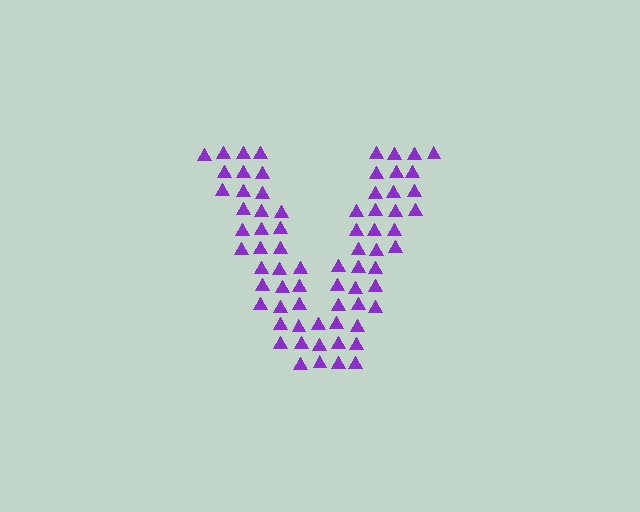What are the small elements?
The small elements are triangles.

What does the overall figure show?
The overall figure shows the letter V.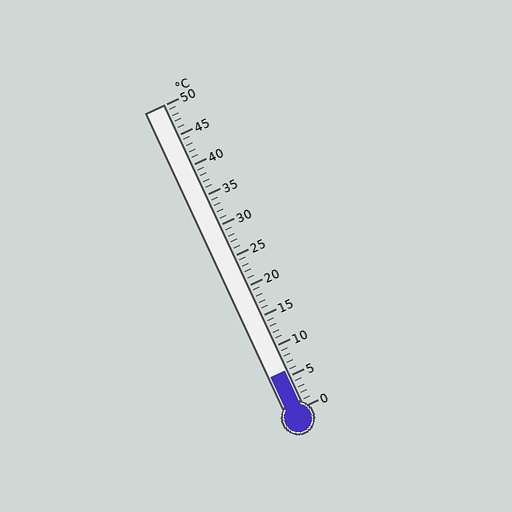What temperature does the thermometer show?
The thermometer shows approximately 6°C.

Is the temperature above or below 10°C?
The temperature is below 10°C.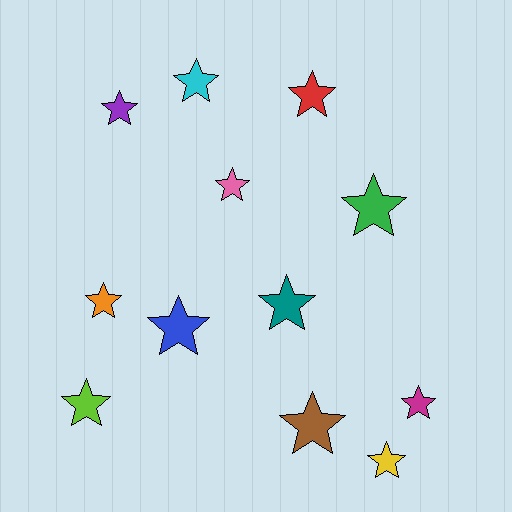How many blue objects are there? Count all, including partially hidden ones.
There is 1 blue object.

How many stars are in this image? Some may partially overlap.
There are 12 stars.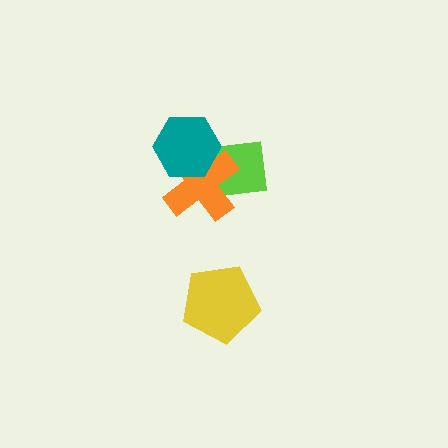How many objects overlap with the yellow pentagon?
0 objects overlap with the yellow pentagon.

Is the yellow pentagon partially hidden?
No, no other shape covers it.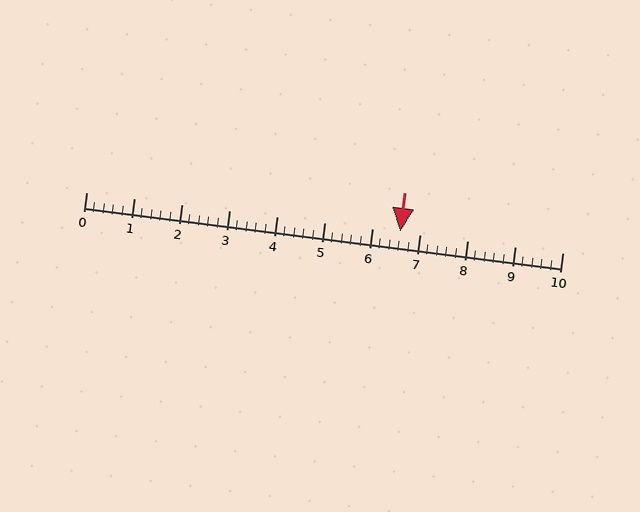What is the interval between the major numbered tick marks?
The major tick marks are spaced 1 units apart.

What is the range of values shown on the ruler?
The ruler shows values from 0 to 10.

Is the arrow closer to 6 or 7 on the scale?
The arrow is closer to 7.